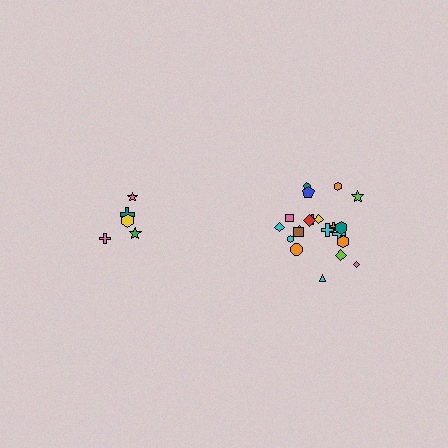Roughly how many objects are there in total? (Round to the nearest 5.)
Roughly 25 objects in total.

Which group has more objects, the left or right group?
The right group.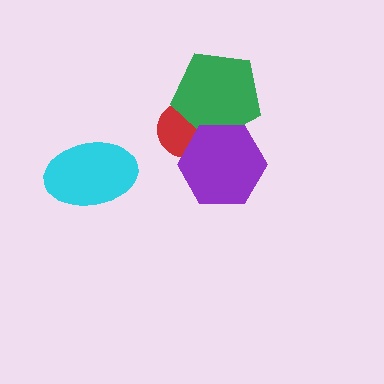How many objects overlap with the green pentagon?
2 objects overlap with the green pentagon.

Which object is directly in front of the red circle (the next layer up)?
The green pentagon is directly in front of the red circle.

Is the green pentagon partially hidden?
Yes, it is partially covered by another shape.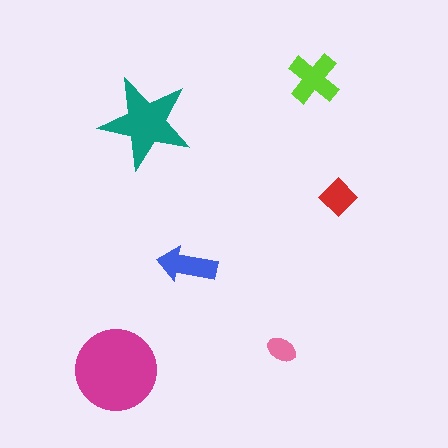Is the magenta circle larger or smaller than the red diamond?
Larger.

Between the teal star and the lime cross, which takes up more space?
The teal star.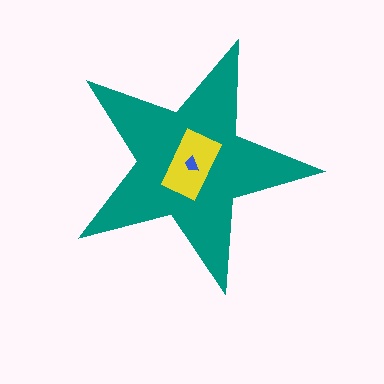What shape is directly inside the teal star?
The yellow rectangle.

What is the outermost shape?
The teal star.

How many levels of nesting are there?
3.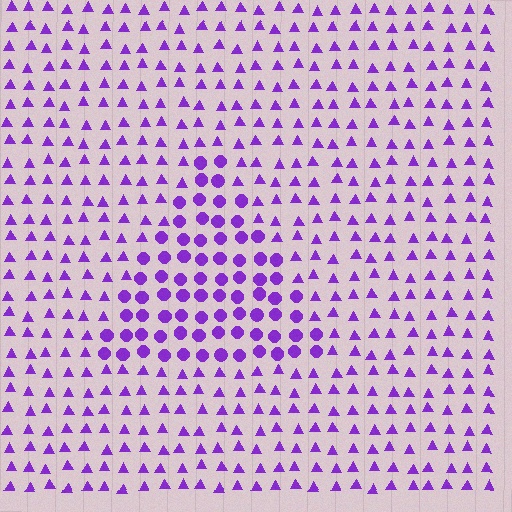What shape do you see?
I see a triangle.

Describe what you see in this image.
The image is filled with small purple elements arranged in a uniform grid. A triangle-shaped region contains circles, while the surrounding area contains triangles. The boundary is defined purely by the change in element shape.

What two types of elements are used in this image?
The image uses circles inside the triangle region and triangles outside it.